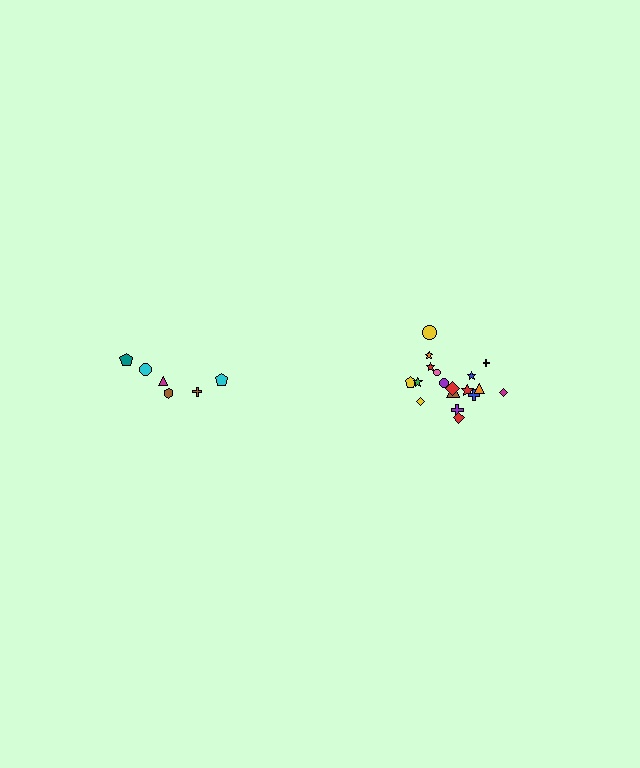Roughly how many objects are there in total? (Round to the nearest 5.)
Roughly 25 objects in total.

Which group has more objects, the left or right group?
The right group.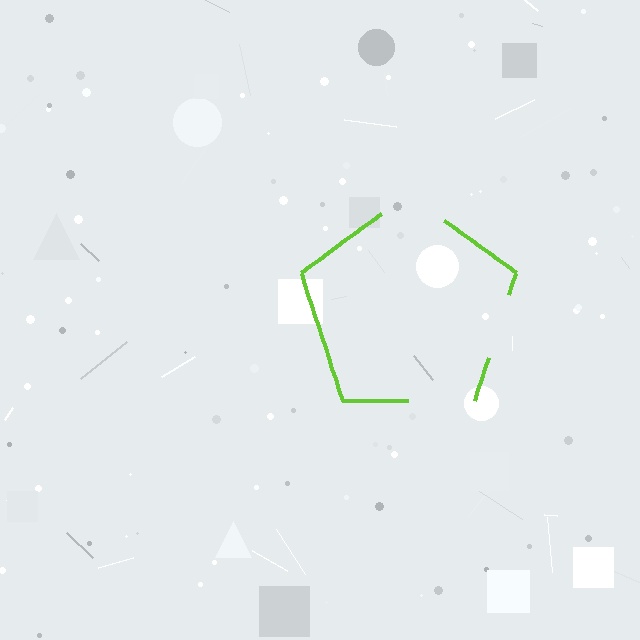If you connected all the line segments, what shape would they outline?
They would outline a pentagon.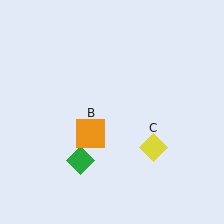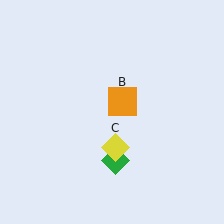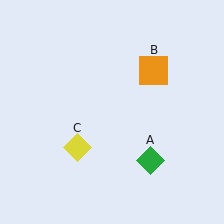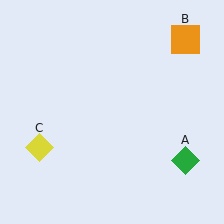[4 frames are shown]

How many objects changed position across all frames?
3 objects changed position: green diamond (object A), orange square (object B), yellow diamond (object C).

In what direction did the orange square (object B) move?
The orange square (object B) moved up and to the right.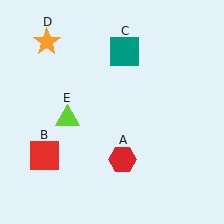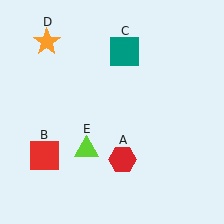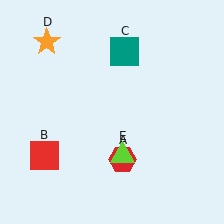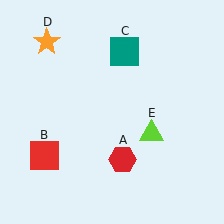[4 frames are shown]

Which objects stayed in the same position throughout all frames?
Red hexagon (object A) and red square (object B) and teal square (object C) and orange star (object D) remained stationary.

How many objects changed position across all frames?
1 object changed position: lime triangle (object E).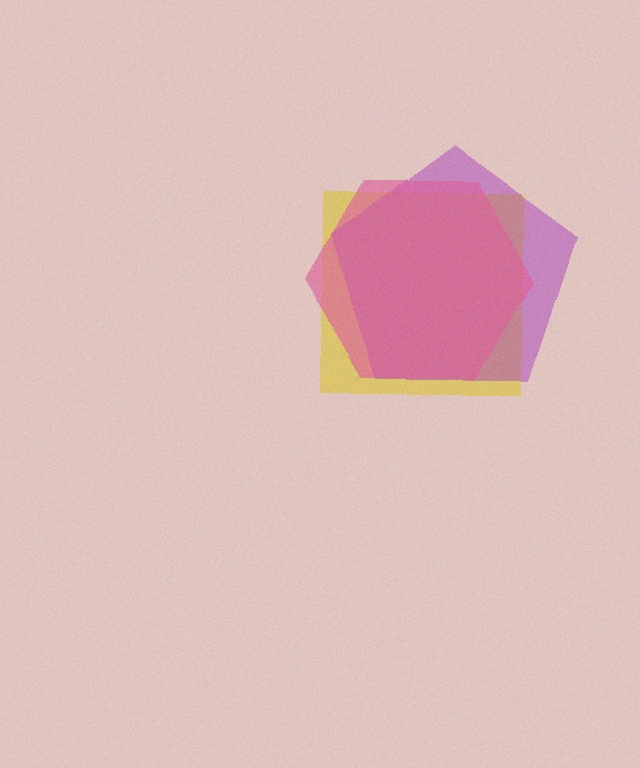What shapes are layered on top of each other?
The layered shapes are: a yellow square, a purple pentagon, a pink hexagon.